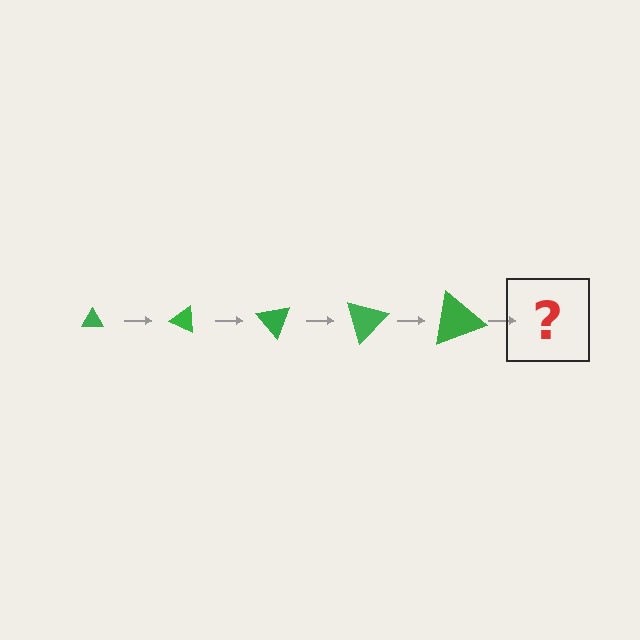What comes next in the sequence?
The next element should be a triangle, larger than the previous one and rotated 125 degrees from the start.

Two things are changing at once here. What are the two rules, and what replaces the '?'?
The two rules are that the triangle grows larger each step and it rotates 25 degrees each step. The '?' should be a triangle, larger than the previous one and rotated 125 degrees from the start.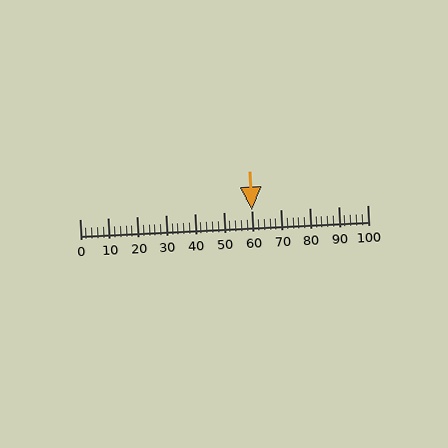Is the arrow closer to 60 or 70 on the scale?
The arrow is closer to 60.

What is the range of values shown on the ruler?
The ruler shows values from 0 to 100.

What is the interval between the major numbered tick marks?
The major tick marks are spaced 10 units apart.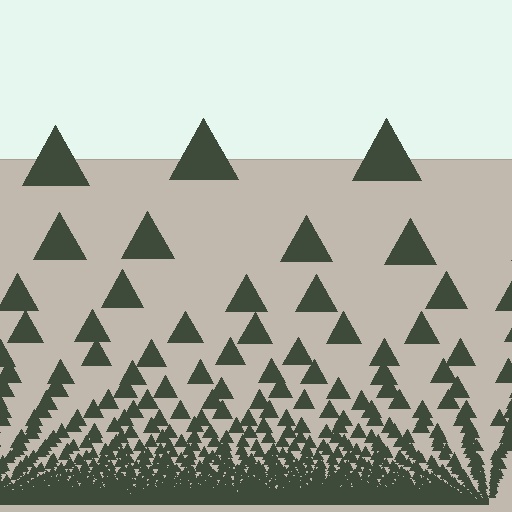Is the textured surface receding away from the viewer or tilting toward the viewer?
The surface appears to tilt toward the viewer. Texture elements get larger and sparser toward the top.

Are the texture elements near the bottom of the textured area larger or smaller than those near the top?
Smaller. The gradient is inverted — elements near the bottom are smaller and denser.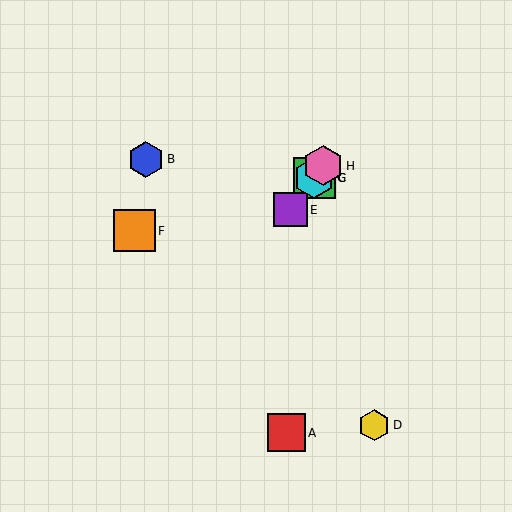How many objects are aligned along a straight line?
4 objects (C, E, G, H) are aligned along a straight line.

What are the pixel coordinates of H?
Object H is at (323, 166).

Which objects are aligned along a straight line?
Objects C, E, G, H are aligned along a straight line.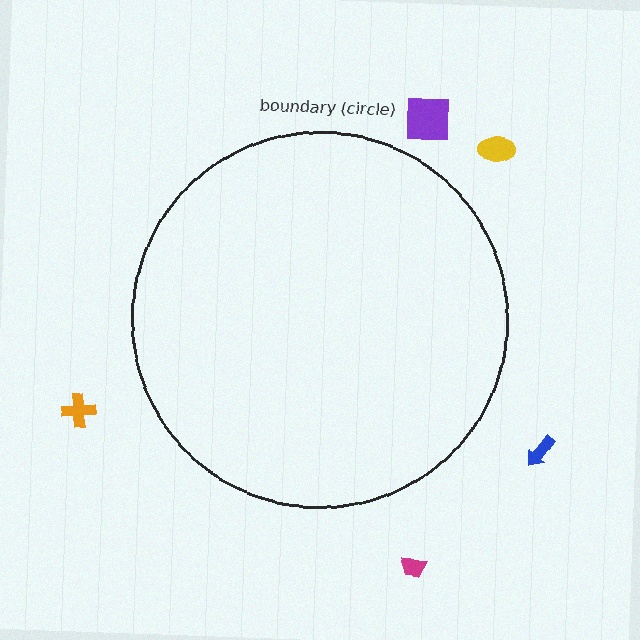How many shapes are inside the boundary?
0 inside, 5 outside.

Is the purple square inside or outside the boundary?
Outside.